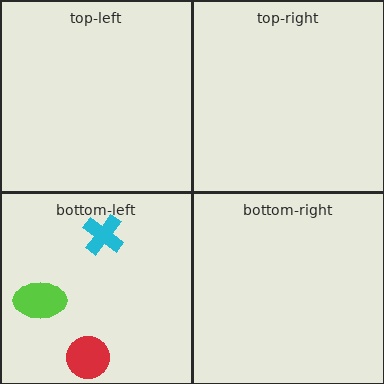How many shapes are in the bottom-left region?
3.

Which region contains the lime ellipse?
The bottom-left region.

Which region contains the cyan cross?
The bottom-left region.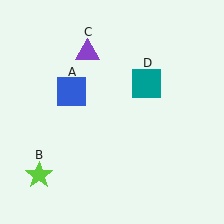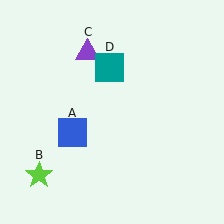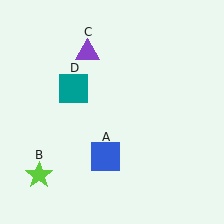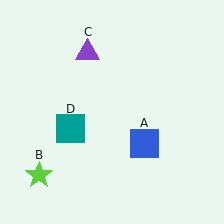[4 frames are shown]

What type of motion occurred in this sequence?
The blue square (object A), teal square (object D) rotated counterclockwise around the center of the scene.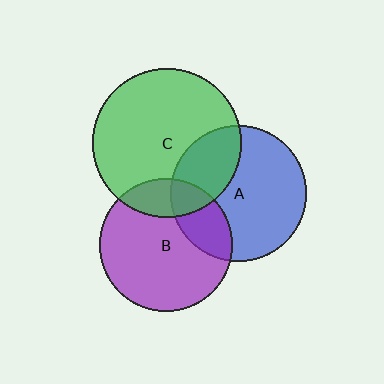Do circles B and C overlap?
Yes.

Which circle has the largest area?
Circle C (green).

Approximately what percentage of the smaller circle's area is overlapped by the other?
Approximately 20%.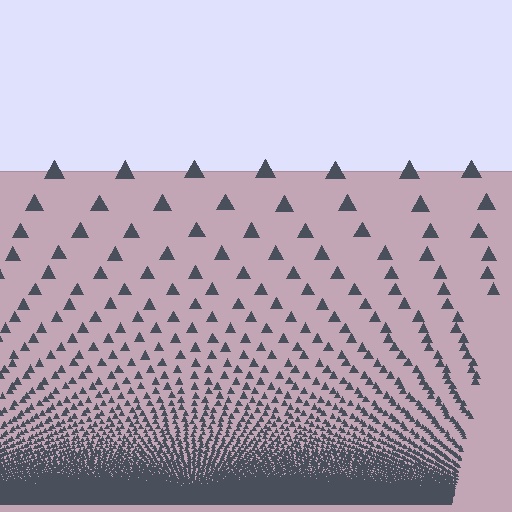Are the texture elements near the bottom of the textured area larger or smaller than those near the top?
Smaller. The gradient is inverted — elements near the bottom are smaller and denser.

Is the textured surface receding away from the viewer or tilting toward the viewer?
The surface appears to tilt toward the viewer. Texture elements get larger and sparser toward the top.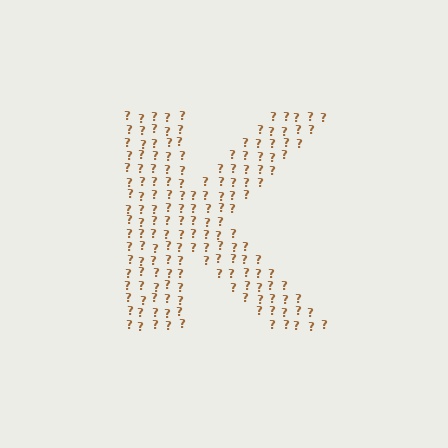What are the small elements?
The small elements are question marks.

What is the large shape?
The large shape is the letter K.